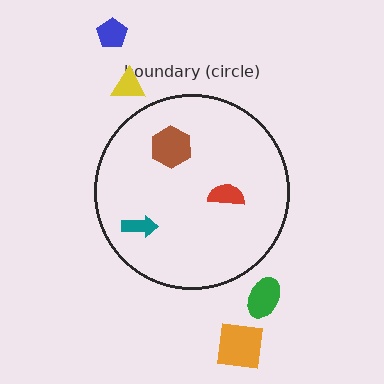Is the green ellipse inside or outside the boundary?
Outside.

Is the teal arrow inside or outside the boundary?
Inside.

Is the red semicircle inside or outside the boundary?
Inside.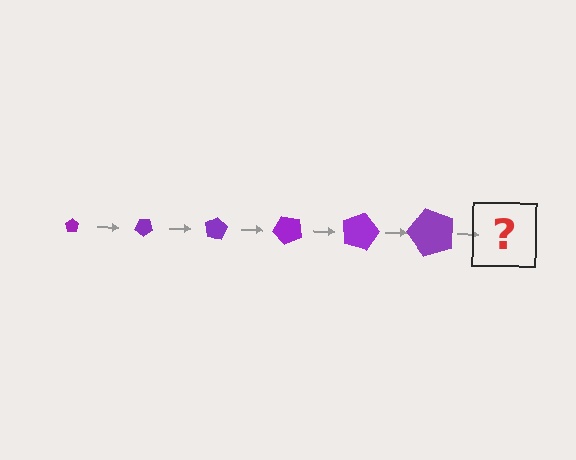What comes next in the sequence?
The next element should be a pentagon, larger than the previous one and rotated 240 degrees from the start.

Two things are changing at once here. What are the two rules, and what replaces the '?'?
The two rules are that the pentagon grows larger each step and it rotates 40 degrees each step. The '?' should be a pentagon, larger than the previous one and rotated 240 degrees from the start.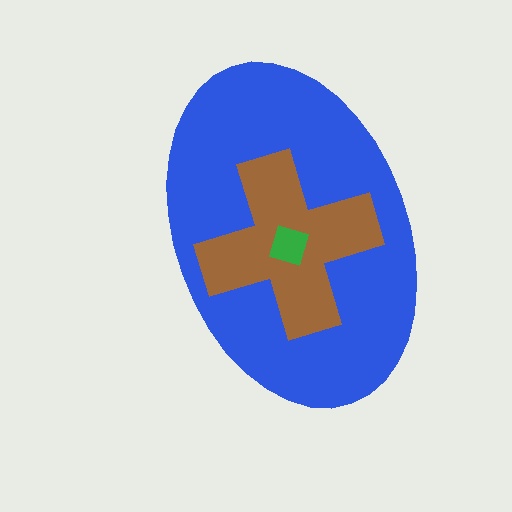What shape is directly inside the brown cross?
The green square.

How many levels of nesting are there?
3.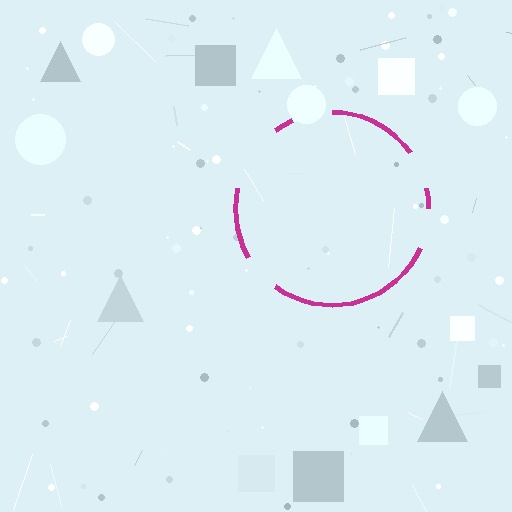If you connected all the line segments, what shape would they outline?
They would outline a circle.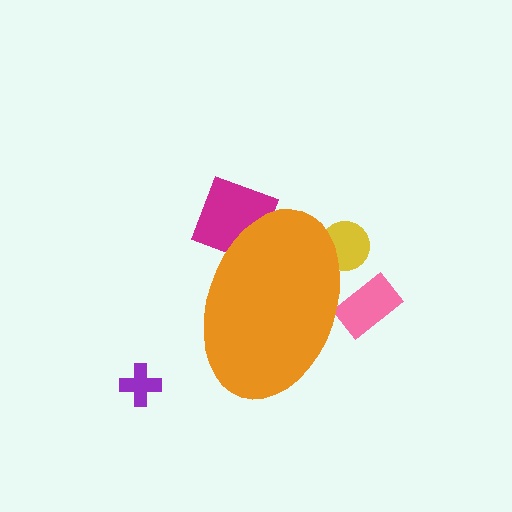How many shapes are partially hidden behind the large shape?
3 shapes are partially hidden.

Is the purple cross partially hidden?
No, the purple cross is fully visible.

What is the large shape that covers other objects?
An orange ellipse.